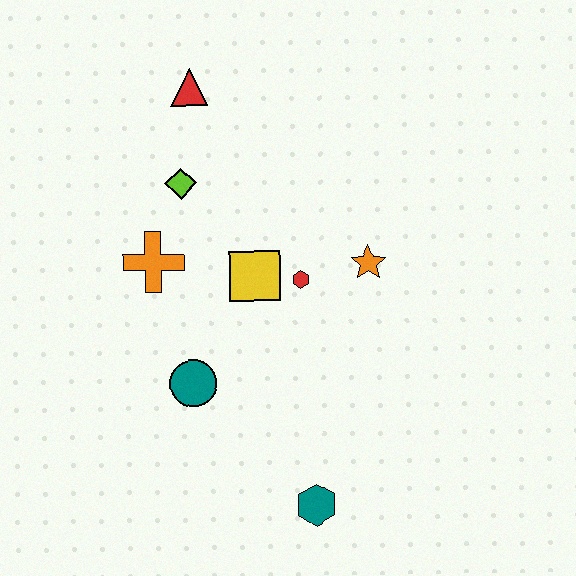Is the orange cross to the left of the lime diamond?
Yes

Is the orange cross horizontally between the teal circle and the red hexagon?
No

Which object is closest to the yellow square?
The red hexagon is closest to the yellow square.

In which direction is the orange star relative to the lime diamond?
The orange star is to the right of the lime diamond.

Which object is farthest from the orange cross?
The teal hexagon is farthest from the orange cross.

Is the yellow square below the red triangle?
Yes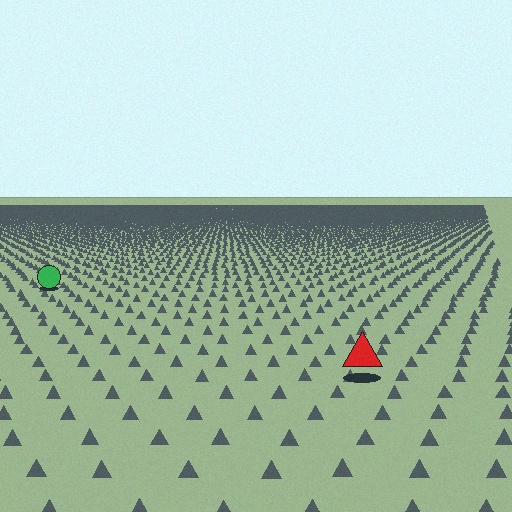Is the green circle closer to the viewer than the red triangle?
No. The red triangle is closer — you can tell from the texture gradient: the ground texture is coarser near it.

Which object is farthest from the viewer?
The green circle is farthest from the viewer. It appears smaller and the ground texture around it is denser.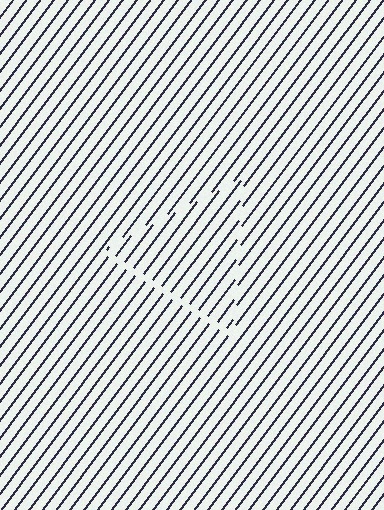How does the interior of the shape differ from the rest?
The interior of the shape contains the same grating, shifted by half a period — the contour is defined by the phase discontinuity where line-ends from the inner and outer gratings abut.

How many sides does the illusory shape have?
3 sides — the line-ends trace a triangle.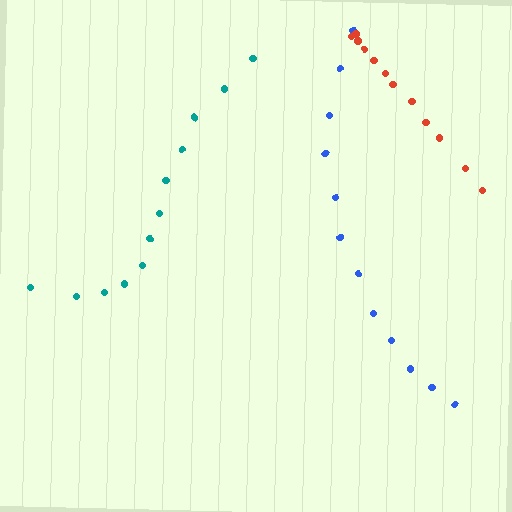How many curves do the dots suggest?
There are 3 distinct paths.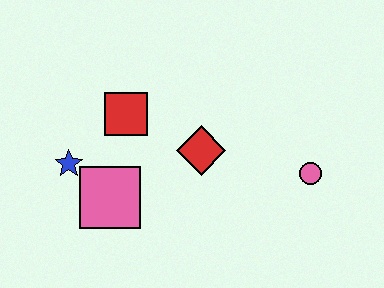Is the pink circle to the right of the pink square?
Yes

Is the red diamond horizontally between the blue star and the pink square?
No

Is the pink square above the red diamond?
No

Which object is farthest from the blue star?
The pink circle is farthest from the blue star.